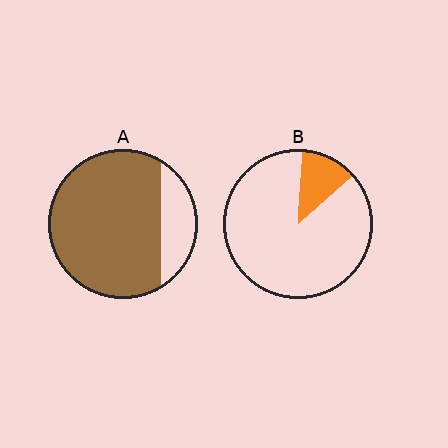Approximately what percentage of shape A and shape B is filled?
A is approximately 80% and B is approximately 15%.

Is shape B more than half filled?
No.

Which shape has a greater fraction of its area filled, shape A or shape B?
Shape A.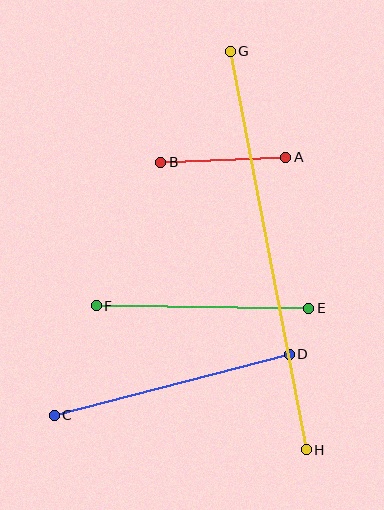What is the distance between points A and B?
The distance is approximately 125 pixels.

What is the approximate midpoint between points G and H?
The midpoint is at approximately (268, 251) pixels.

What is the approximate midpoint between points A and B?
The midpoint is at approximately (223, 160) pixels.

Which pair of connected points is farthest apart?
Points G and H are farthest apart.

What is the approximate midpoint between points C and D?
The midpoint is at approximately (172, 385) pixels.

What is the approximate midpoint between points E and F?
The midpoint is at approximately (202, 307) pixels.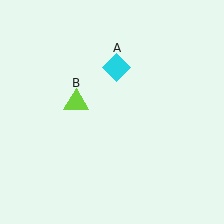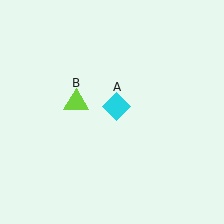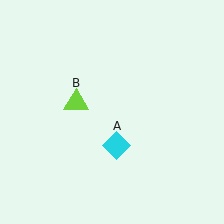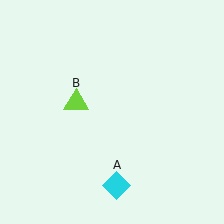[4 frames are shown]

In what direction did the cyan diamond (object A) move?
The cyan diamond (object A) moved down.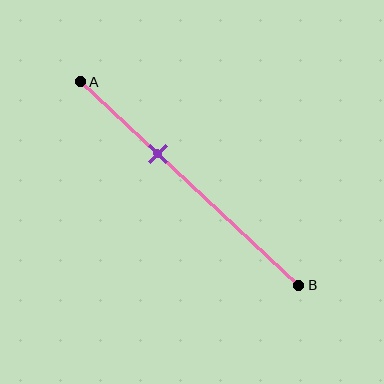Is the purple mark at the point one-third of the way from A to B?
Yes, the mark is approximately at the one-third point.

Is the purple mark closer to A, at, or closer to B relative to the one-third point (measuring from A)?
The purple mark is approximately at the one-third point of segment AB.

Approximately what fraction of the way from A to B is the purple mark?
The purple mark is approximately 35% of the way from A to B.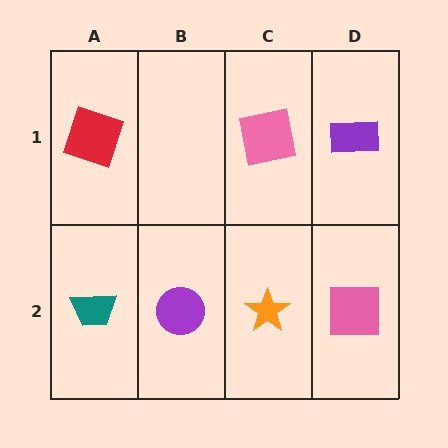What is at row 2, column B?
A purple circle.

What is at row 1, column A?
A red square.